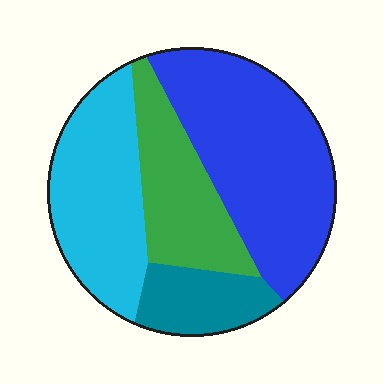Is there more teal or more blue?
Blue.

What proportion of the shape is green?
Green covers about 20% of the shape.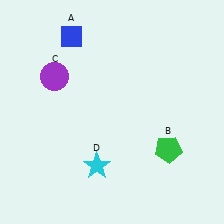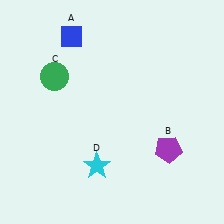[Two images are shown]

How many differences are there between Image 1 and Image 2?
There are 2 differences between the two images.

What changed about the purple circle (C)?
In Image 1, C is purple. In Image 2, it changed to green.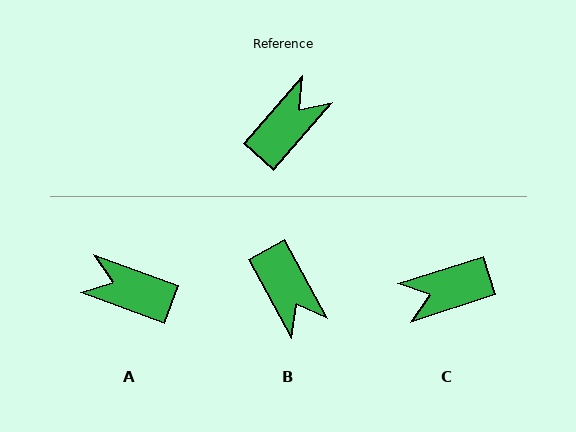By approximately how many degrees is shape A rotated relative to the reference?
Approximately 111 degrees counter-clockwise.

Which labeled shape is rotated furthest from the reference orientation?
C, about 149 degrees away.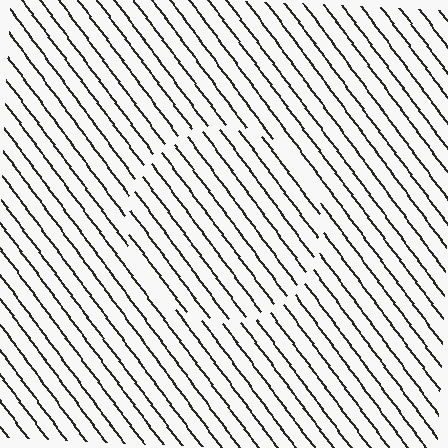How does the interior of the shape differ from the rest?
The interior of the shape contains the same grating, shifted by half a period — the contour is defined by the phase discontinuity where line-ends from the inner and outer gratings abut.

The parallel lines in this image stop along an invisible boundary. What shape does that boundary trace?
An illusory circle. The interior of the shape contains the same grating, shifted by half a period — the contour is defined by the phase discontinuity where line-ends from the inner and outer gratings abut.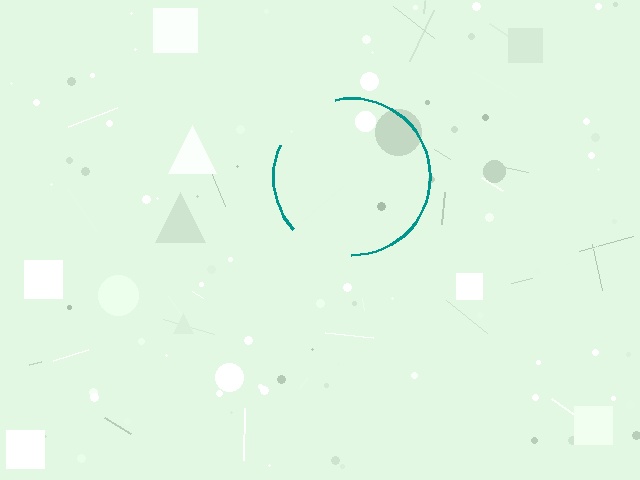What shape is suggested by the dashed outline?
The dashed outline suggests a circle.